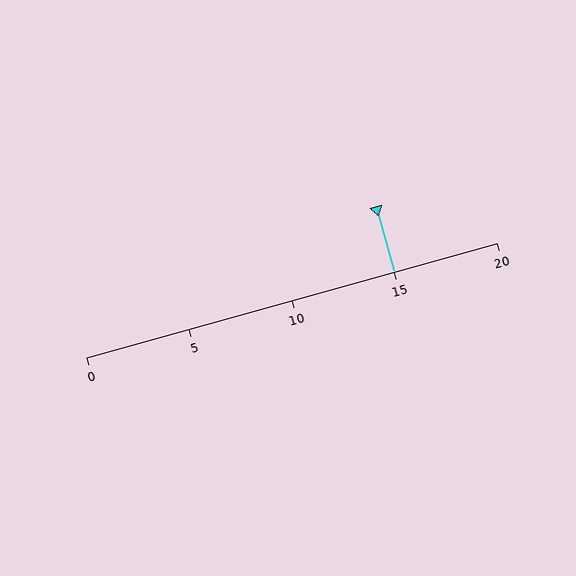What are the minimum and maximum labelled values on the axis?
The axis runs from 0 to 20.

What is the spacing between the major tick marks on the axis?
The major ticks are spaced 5 apart.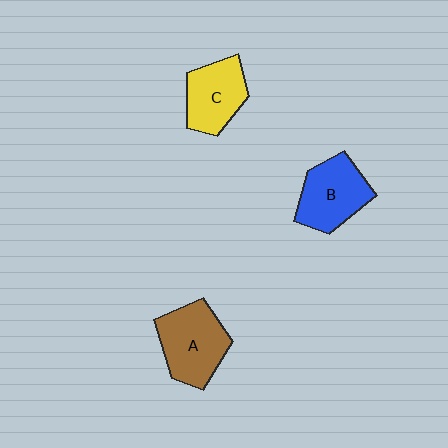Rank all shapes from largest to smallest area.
From largest to smallest: A (brown), B (blue), C (yellow).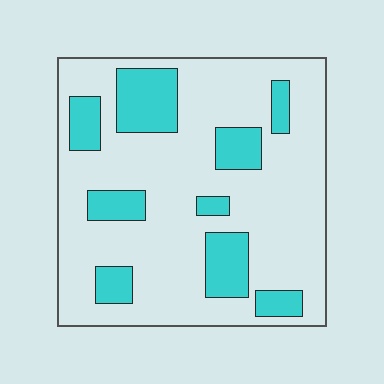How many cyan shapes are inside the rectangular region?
9.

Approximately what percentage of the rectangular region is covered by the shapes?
Approximately 25%.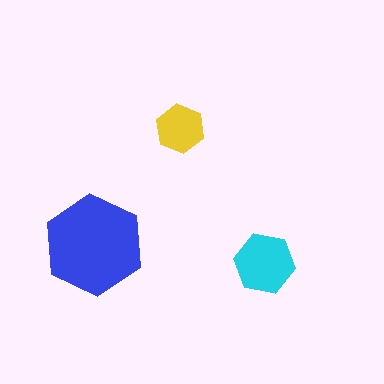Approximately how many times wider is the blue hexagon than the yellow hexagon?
About 2 times wider.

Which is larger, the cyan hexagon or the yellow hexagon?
The cyan one.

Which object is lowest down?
The cyan hexagon is bottommost.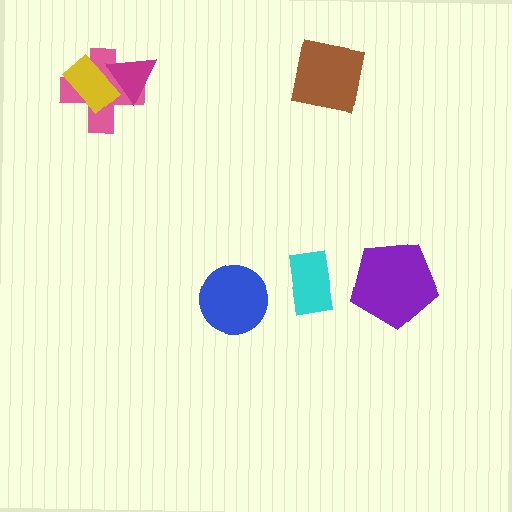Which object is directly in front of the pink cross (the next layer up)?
The magenta triangle is directly in front of the pink cross.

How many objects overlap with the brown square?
0 objects overlap with the brown square.